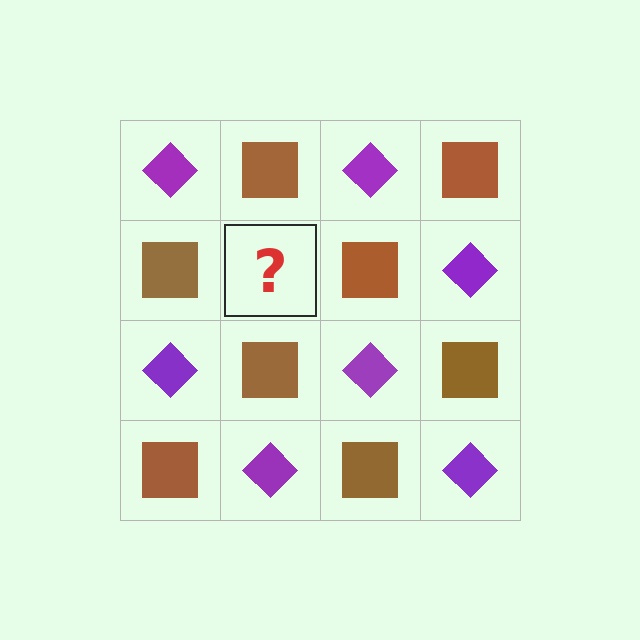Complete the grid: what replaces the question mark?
The question mark should be replaced with a purple diamond.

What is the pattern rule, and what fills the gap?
The rule is that it alternates purple diamond and brown square in a checkerboard pattern. The gap should be filled with a purple diamond.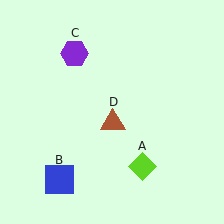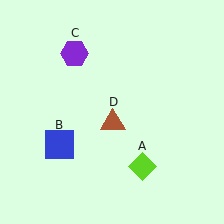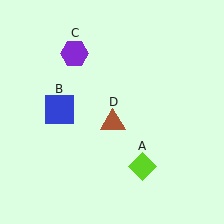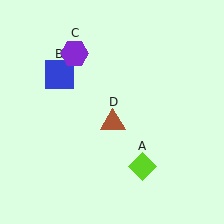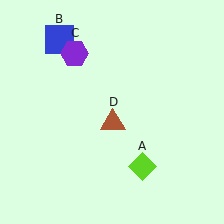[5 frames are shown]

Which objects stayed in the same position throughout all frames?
Lime diamond (object A) and purple hexagon (object C) and brown triangle (object D) remained stationary.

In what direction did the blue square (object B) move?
The blue square (object B) moved up.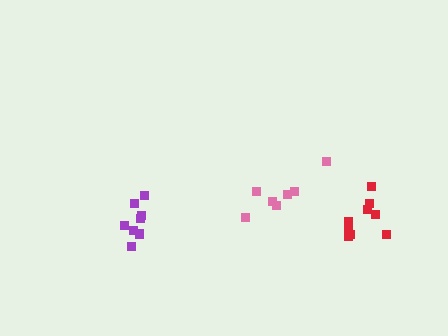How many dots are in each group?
Group 1: 7 dots, Group 2: 8 dots, Group 3: 9 dots (24 total).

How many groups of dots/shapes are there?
There are 3 groups.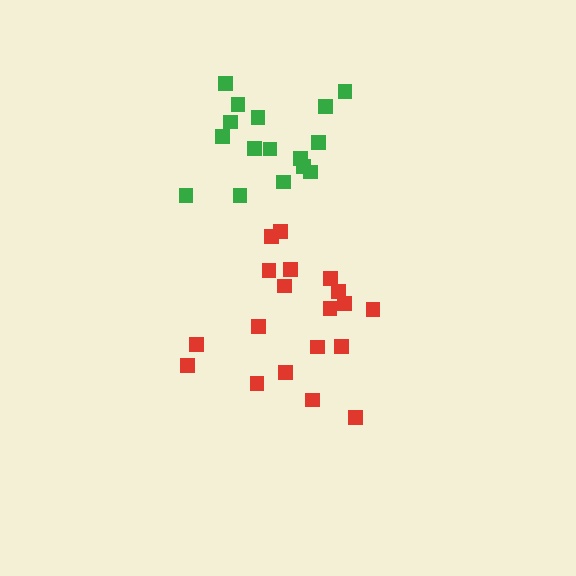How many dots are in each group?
Group 1: 19 dots, Group 2: 16 dots (35 total).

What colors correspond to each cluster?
The clusters are colored: red, green.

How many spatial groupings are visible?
There are 2 spatial groupings.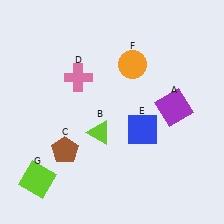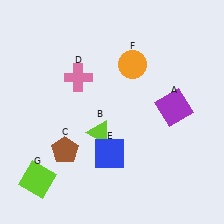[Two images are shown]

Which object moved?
The blue square (E) moved left.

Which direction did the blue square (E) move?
The blue square (E) moved left.